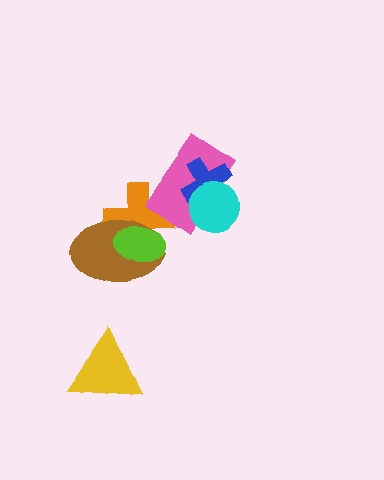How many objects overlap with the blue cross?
2 objects overlap with the blue cross.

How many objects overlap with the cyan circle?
2 objects overlap with the cyan circle.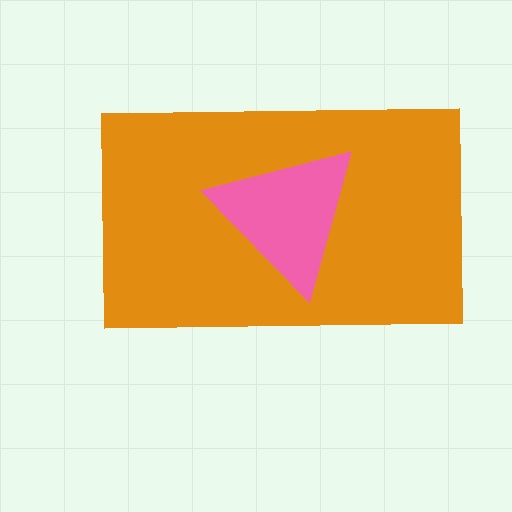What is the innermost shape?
The pink triangle.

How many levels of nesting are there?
2.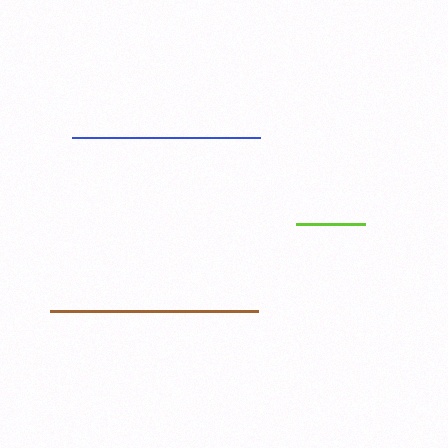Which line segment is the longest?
The brown line is the longest at approximately 209 pixels.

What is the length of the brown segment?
The brown segment is approximately 209 pixels long.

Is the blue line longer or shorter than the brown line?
The brown line is longer than the blue line.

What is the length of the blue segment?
The blue segment is approximately 188 pixels long.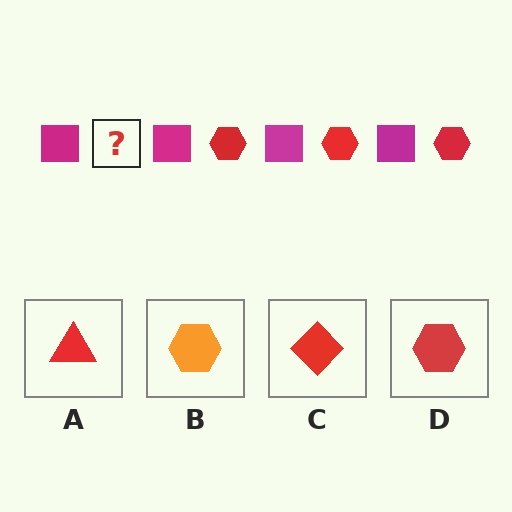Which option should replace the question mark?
Option D.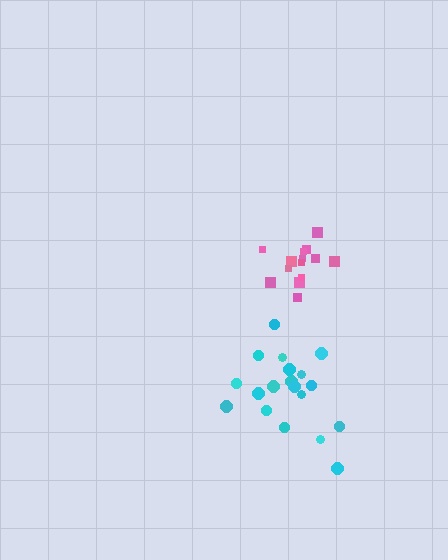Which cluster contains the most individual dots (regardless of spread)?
Cyan (19).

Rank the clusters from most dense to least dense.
pink, cyan.